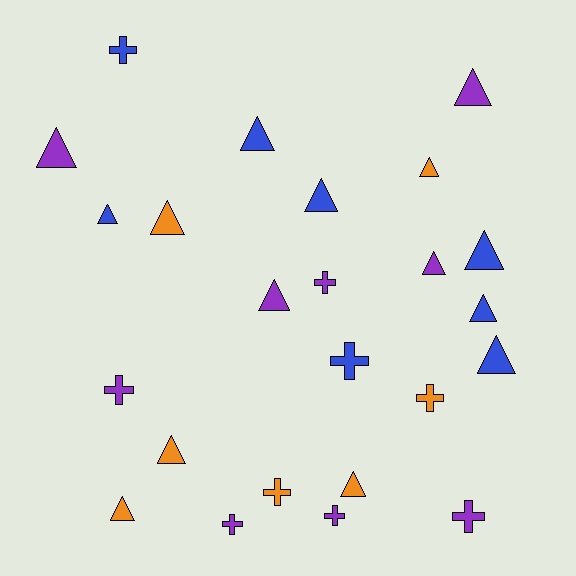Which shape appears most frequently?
Triangle, with 15 objects.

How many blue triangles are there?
There are 6 blue triangles.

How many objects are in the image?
There are 24 objects.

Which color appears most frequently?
Purple, with 9 objects.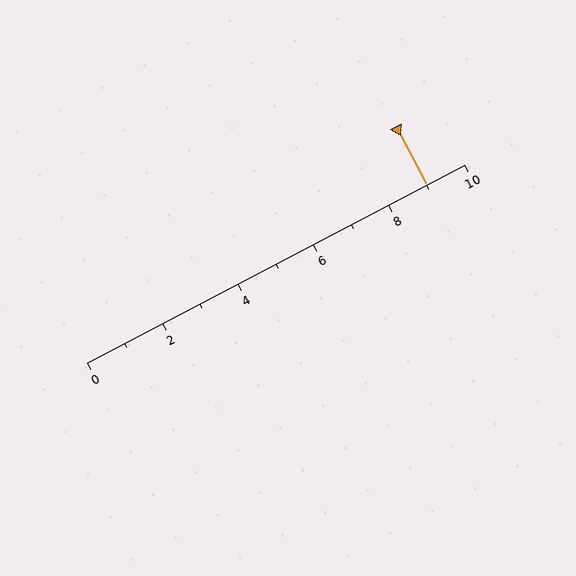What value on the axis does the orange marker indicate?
The marker indicates approximately 9.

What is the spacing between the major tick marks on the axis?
The major ticks are spaced 2 apart.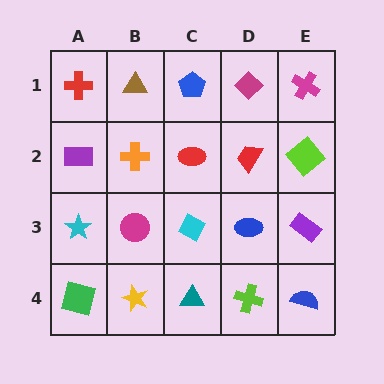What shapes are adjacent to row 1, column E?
A lime diamond (row 2, column E), a magenta diamond (row 1, column D).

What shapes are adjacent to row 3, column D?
A red trapezoid (row 2, column D), a lime cross (row 4, column D), a cyan diamond (row 3, column C), a purple rectangle (row 3, column E).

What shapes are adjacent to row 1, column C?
A red ellipse (row 2, column C), a brown triangle (row 1, column B), a magenta diamond (row 1, column D).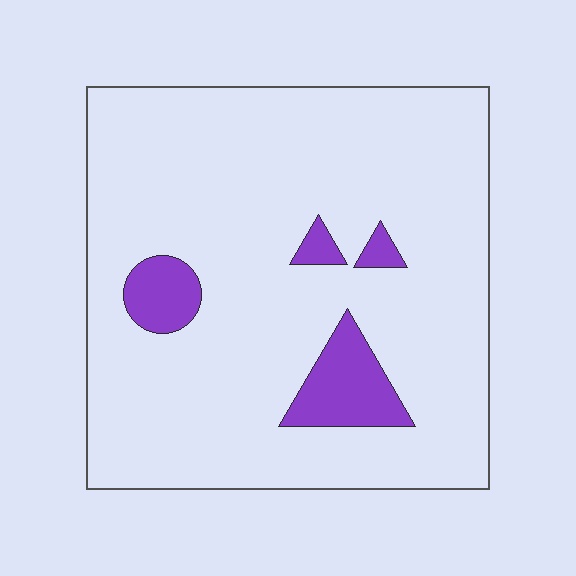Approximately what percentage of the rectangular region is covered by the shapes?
Approximately 10%.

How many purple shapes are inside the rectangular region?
4.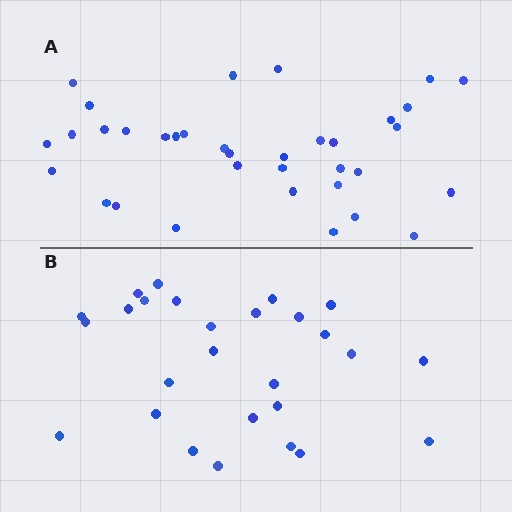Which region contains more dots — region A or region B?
Region A (the top region) has more dots.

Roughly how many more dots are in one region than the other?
Region A has roughly 8 or so more dots than region B.